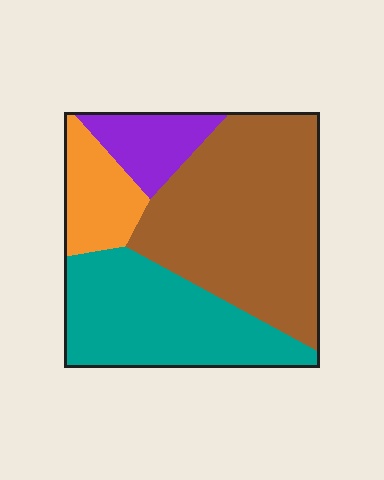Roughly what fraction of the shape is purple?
Purple covers 11% of the shape.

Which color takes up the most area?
Brown, at roughly 45%.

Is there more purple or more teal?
Teal.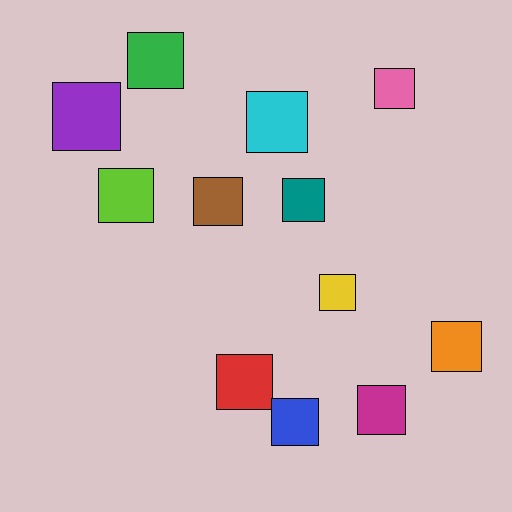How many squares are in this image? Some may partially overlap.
There are 12 squares.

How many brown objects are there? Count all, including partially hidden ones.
There is 1 brown object.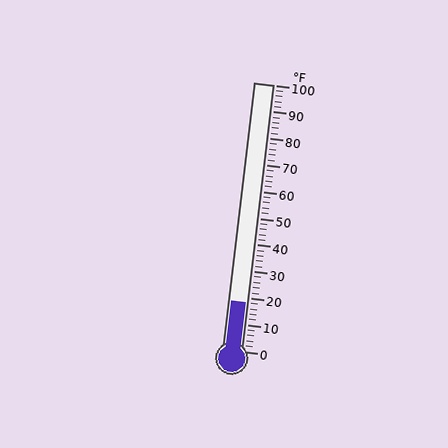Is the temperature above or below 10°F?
The temperature is above 10°F.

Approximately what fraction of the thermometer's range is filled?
The thermometer is filled to approximately 20% of its range.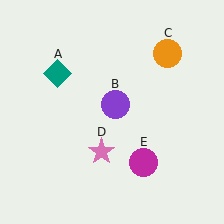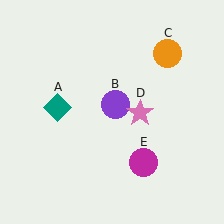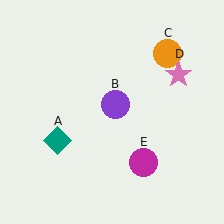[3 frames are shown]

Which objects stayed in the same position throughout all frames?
Purple circle (object B) and orange circle (object C) and magenta circle (object E) remained stationary.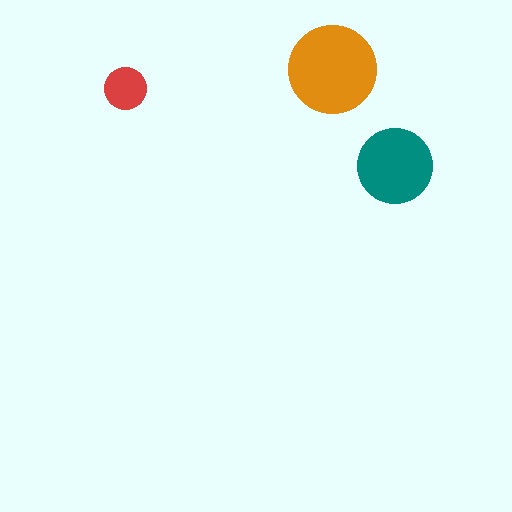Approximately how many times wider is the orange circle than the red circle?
About 2 times wider.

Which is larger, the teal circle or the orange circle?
The orange one.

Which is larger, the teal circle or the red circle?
The teal one.